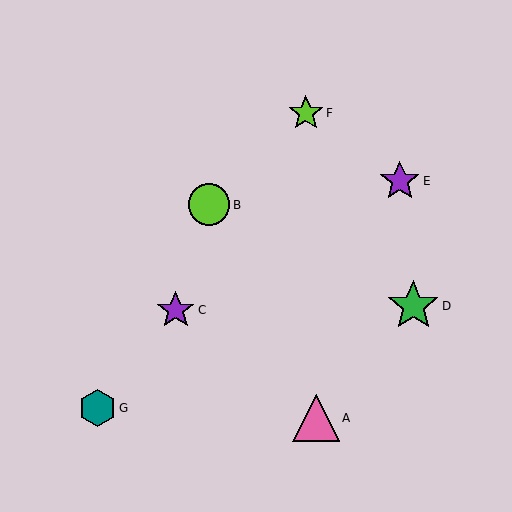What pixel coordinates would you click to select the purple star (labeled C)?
Click at (176, 310) to select the purple star C.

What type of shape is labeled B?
Shape B is a lime circle.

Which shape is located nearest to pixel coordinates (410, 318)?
The green star (labeled D) at (413, 306) is nearest to that location.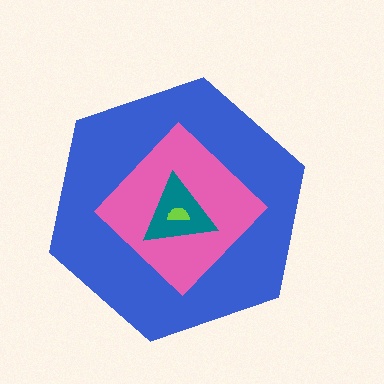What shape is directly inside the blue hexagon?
The pink diamond.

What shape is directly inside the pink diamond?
The teal triangle.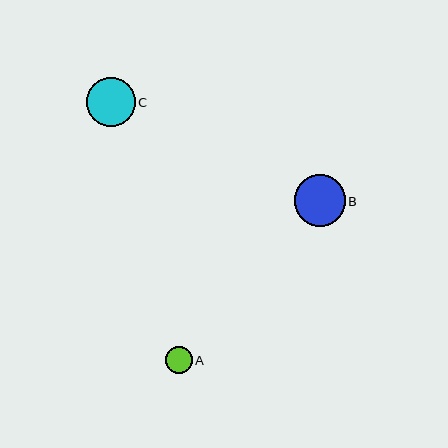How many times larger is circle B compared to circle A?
Circle B is approximately 1.9 times the size of circle A.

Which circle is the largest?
Circle B is the largest with a size of approximately 51 pixels.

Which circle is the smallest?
Circle A is the smallest with a size of approximately 27 pixels.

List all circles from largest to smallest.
From largest to smallest: B, C, A.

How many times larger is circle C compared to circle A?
Circle C is approximately 1.8 times the size of circle A.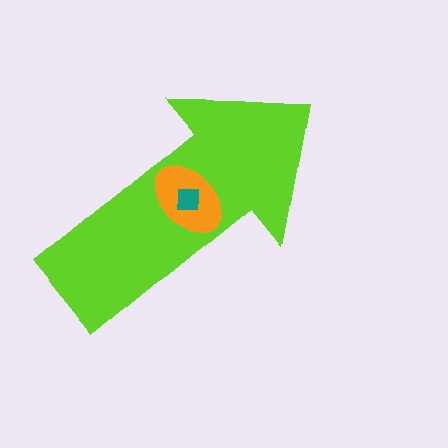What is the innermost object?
The teal square.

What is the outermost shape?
The lime arrow.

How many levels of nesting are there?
3.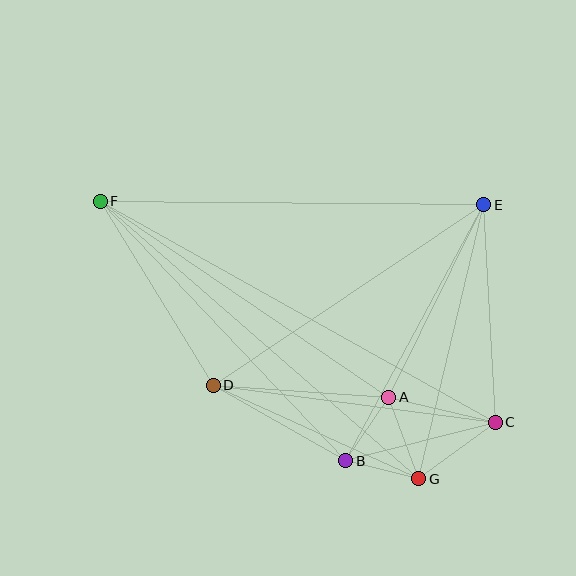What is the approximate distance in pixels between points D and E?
The distance between D and E is approximately 325 pixels.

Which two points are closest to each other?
Points B and G are closest to each other.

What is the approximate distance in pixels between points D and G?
The distance between D and G is approximately 226 pixels.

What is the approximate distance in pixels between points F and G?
The distance between F and G is approximately 422 pixels.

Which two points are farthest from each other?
Points C and F are farthest from each other.